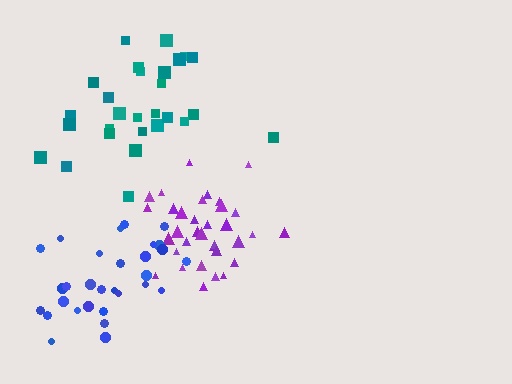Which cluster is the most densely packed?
Purple.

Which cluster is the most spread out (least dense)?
Blue.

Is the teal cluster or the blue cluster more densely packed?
Teal.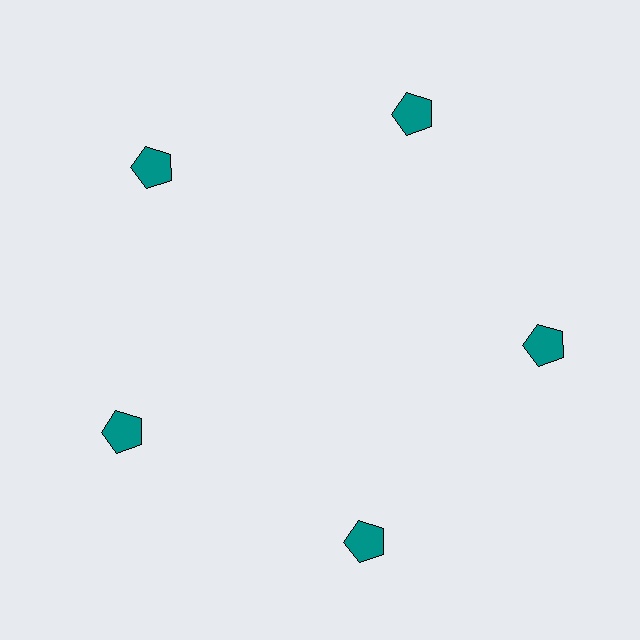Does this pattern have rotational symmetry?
Yes, this pattern has 5-fold rotational symmetry. It looks the same after rotating 72 degrees around the center.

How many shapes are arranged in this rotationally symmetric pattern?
There are 5 shapes, arranged in 5 groups of 1.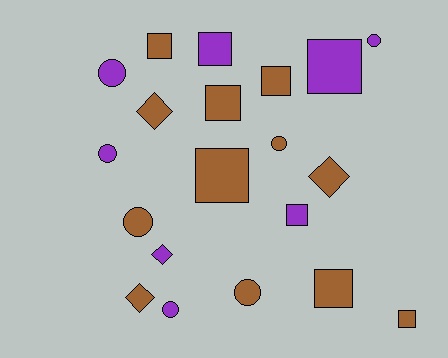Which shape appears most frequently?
Square, with 9 objects.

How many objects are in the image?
There are 20 objects.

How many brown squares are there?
There are 6 brown squares.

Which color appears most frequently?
Brown, with 12 objects.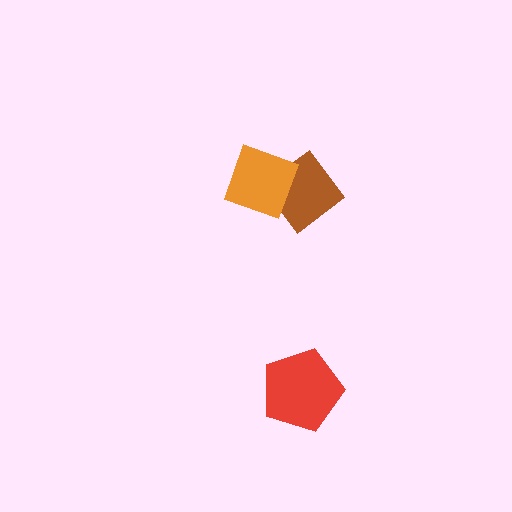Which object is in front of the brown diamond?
The orange diamond is in front of the brown diamond.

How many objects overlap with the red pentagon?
0 objects overlap with the red pentagon.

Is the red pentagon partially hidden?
No, no other shape covers it.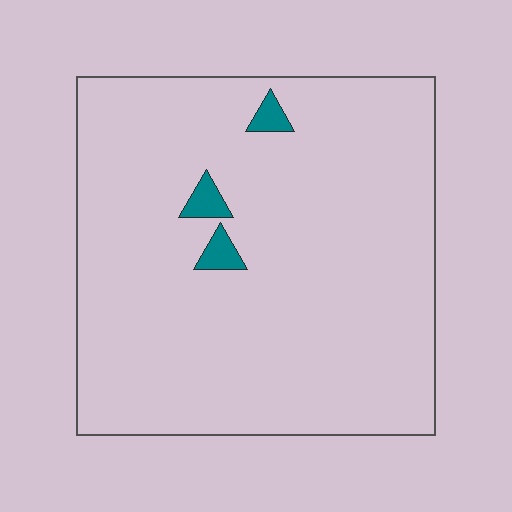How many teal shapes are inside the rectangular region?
3.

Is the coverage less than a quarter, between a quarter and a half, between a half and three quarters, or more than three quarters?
Less than a quarter.